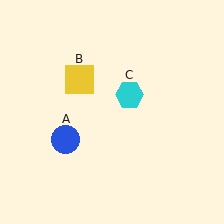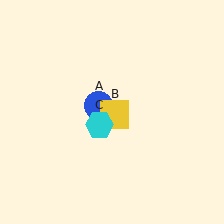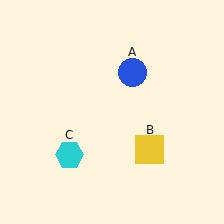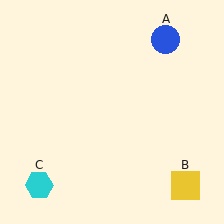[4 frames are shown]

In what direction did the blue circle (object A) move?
The blue circle (object A) moved up and to the right.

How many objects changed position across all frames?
3 objects changed position: blue circle (object A), yellow square (object B), cyan hexagon (object C).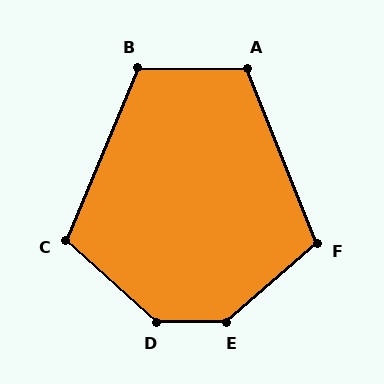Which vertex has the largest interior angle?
E, at approximately 139 degrees.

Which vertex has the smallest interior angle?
F, at approximately 109 degrees.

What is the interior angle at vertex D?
Approximately 138 degrees (obtuse).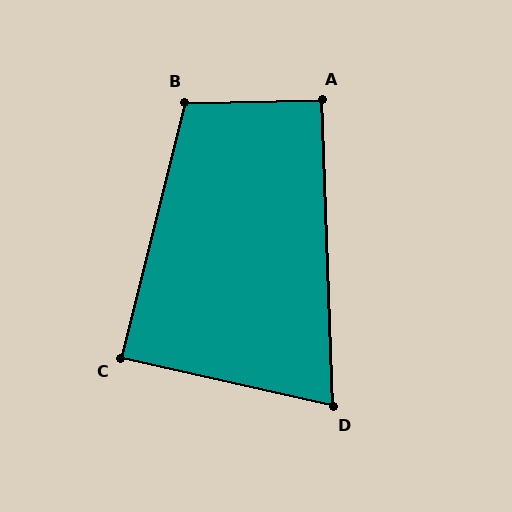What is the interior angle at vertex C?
Approximately 89 degrees (approximately right).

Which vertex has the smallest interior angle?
D, at approximately 75 degrees.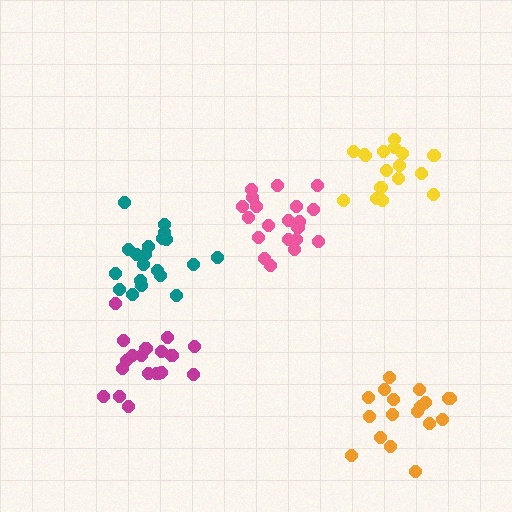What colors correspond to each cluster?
The clusters are colored: yellow, teal, orange, magenta, pink.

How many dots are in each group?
Group 1: 17 dots, Group 2: 20 dots, Group 3: 18 dots, Group 4: 19 dots, Group 5: 20 dots (94 total).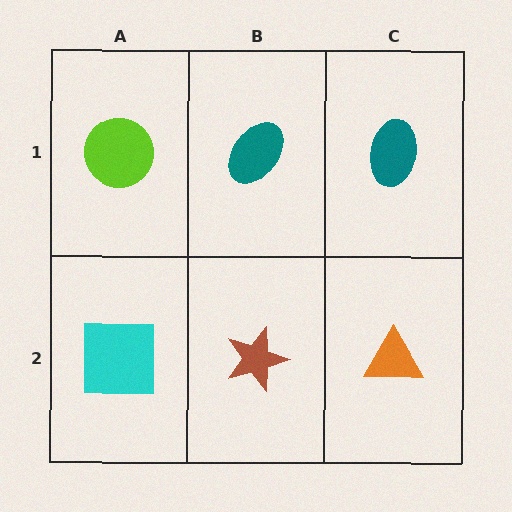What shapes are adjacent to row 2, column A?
A lime circle (row 1, column A), a brown star (row 2, column B).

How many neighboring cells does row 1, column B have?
3.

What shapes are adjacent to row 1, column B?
A brown star (row 2, column B), a lime circle (row 1, column A), a teal ellipse (row 1, column C).